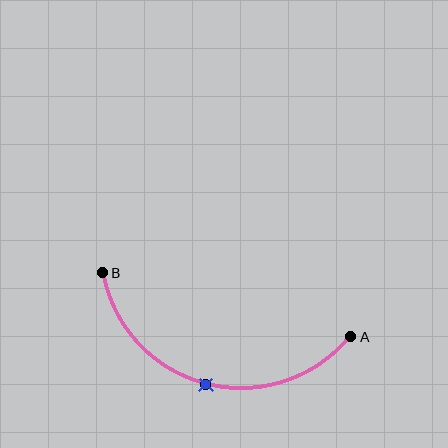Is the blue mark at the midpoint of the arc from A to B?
Yes. The blue mark lies on the arc at equal arc-length from both A and B — it is the arc midpoint.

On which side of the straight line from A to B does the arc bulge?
The arc bulges below the straight line connecting A and B.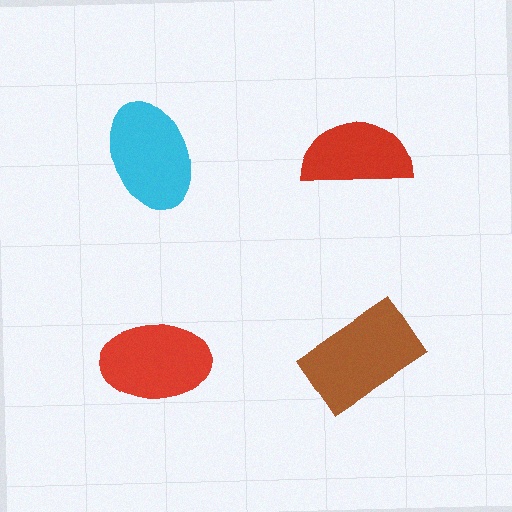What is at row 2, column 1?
A red ellipse.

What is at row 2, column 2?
A brown rectangle.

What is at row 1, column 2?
A red semicircle.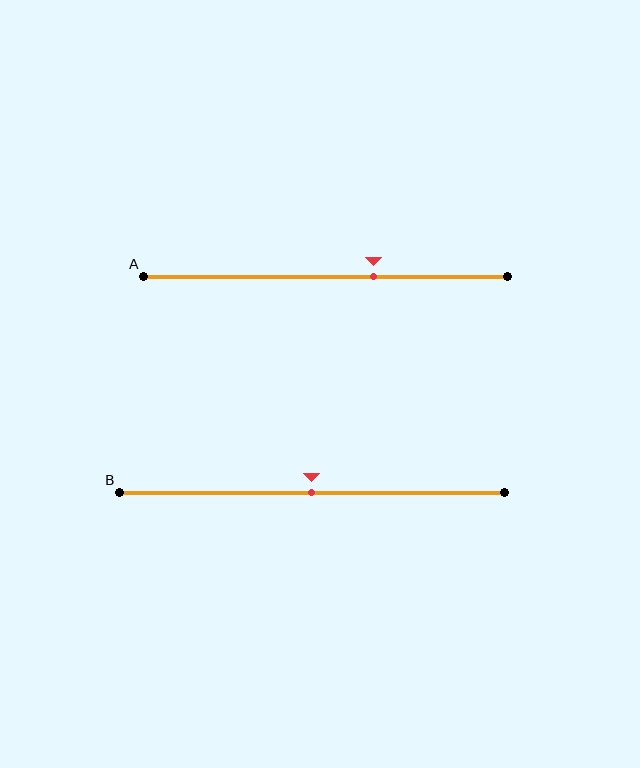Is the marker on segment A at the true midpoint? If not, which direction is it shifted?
No, the marker on segment A is shifted to the right by about 13% of the segment length.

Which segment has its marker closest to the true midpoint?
Segment B has its marker closest to the true midpoint.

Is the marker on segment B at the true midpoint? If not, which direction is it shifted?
Yes, the marker on segment B is at the true midpoint.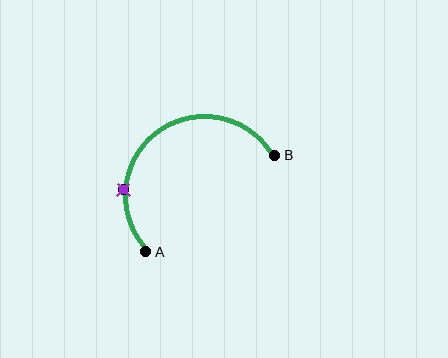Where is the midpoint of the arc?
The arc midpoint is the point on the curve farthest from the straight line joining A and B. It sits above and to the left of that line.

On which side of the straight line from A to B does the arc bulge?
The arc bulges above and to the left of the straight line connecting A and B.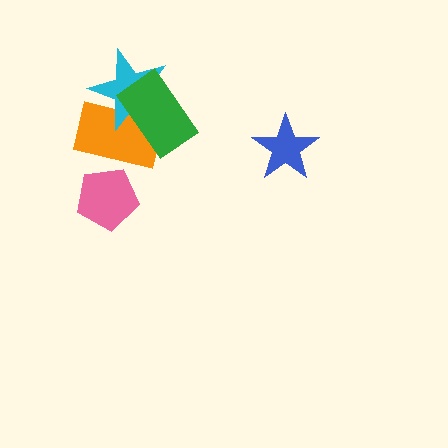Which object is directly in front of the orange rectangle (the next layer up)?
The cyan star is directly in front of the orange rectangle.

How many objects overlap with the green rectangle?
2 objects overlap with the green rectangle.